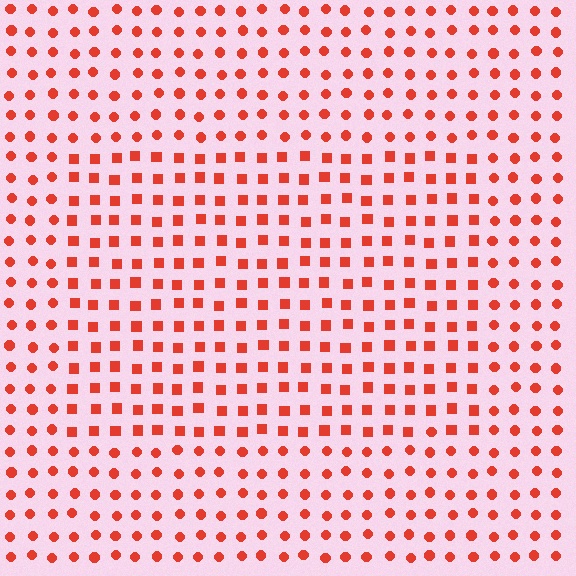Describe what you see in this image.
The image is filled with small red elements arranged in a uniform grid. A rectangle-shaped region contains squares, while the surrounding area contains circles. The boundary is defined purely by the change in element shape.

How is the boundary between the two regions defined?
The boundary is defined by a change in element shape: squares inside vs. circles outside. All elements share the same color and spacing.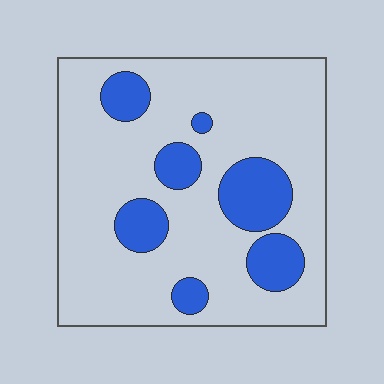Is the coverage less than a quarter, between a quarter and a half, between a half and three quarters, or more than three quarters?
Less than a quarter.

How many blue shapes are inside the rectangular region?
7.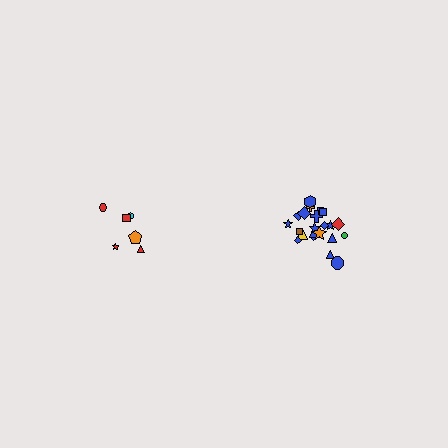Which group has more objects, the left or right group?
The right group.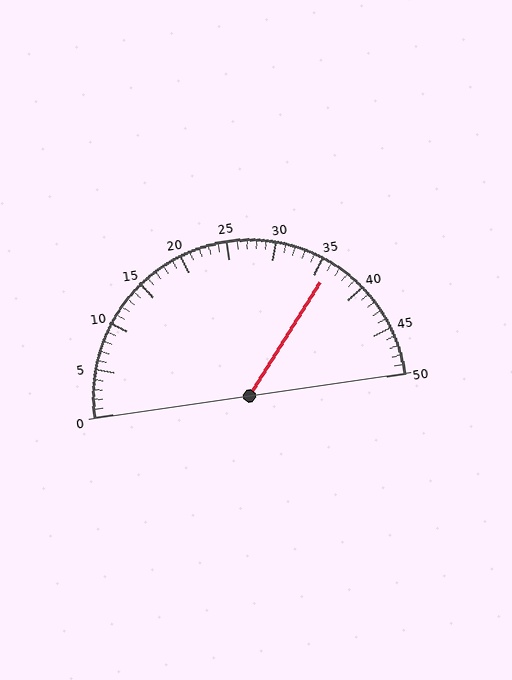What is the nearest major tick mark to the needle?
The nearest major tick mark is 35.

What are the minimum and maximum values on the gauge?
The gauge ranges from 0 to 50.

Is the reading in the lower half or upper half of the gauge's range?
The reading is in the upper half of the range (0 to 50).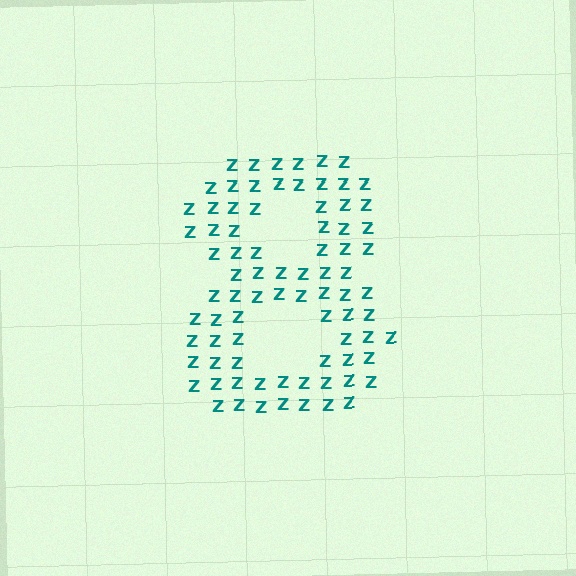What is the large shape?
The large shape is the digit 8.